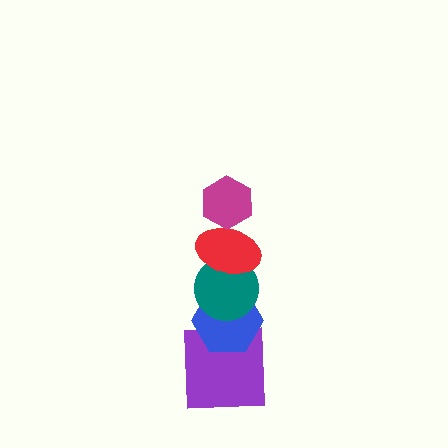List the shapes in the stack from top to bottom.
From top to bottom: the magenta hexagon, the red ellipse, the teal circle, the blue hexagon, the purple square.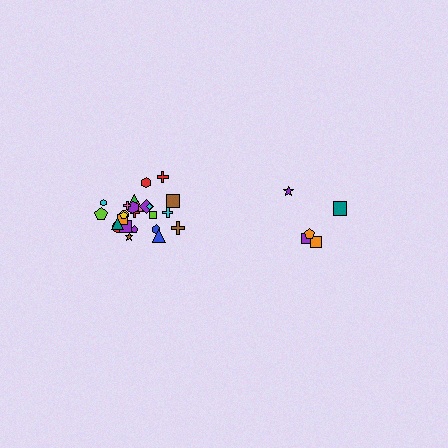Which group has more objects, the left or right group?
The left group.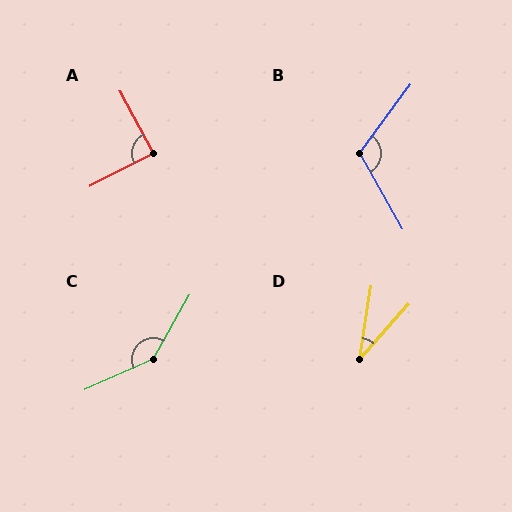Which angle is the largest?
C, at approximately 144 degrees.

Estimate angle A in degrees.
Approximately 89 degrees.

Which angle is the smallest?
D, at approximately 33 degrees.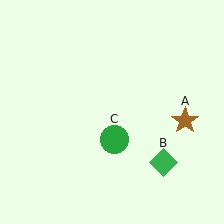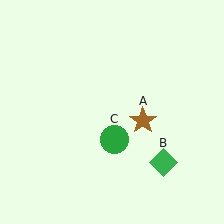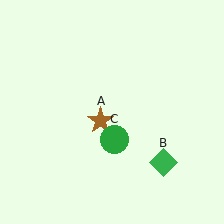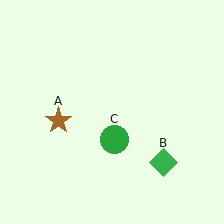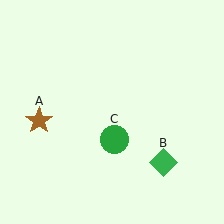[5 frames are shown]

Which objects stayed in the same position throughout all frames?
Green diamond (object B) and green circle (object C) remained stationary.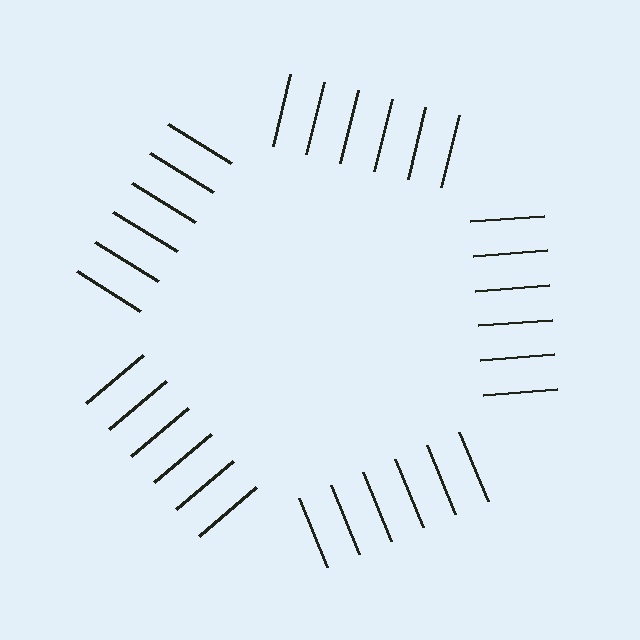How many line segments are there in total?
30 — 6 along each of the 5 edges.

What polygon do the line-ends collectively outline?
An illusory pentagon — the line segments terminate on its edges but no continuous stroke is drawn.